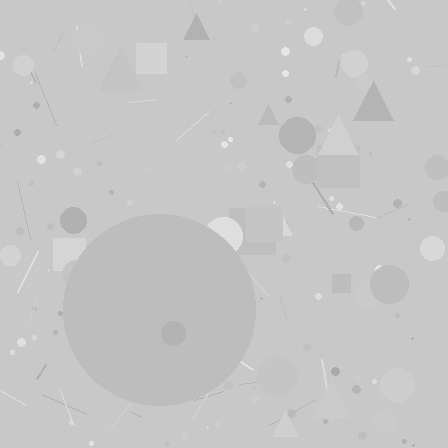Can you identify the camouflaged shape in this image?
The camouflaged shape is a circle.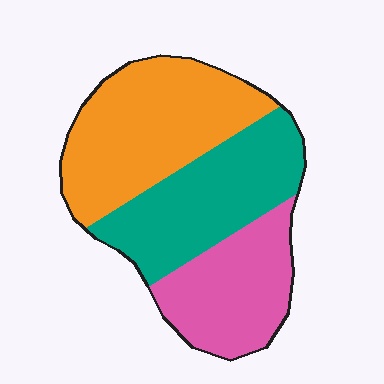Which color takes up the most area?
Orange, at roughly 40%.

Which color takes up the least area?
Pink, at roughly 25%.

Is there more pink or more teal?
Teal.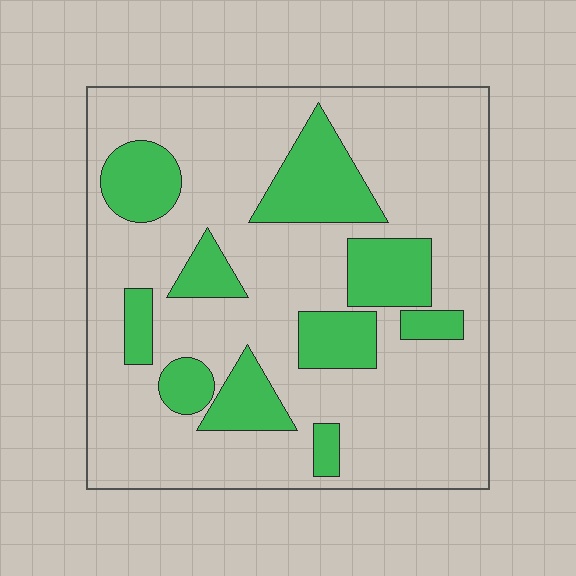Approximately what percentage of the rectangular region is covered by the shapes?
Approximately 25%.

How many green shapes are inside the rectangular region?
10.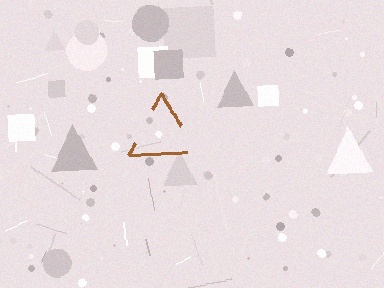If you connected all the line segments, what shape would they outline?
They would outline a triangle.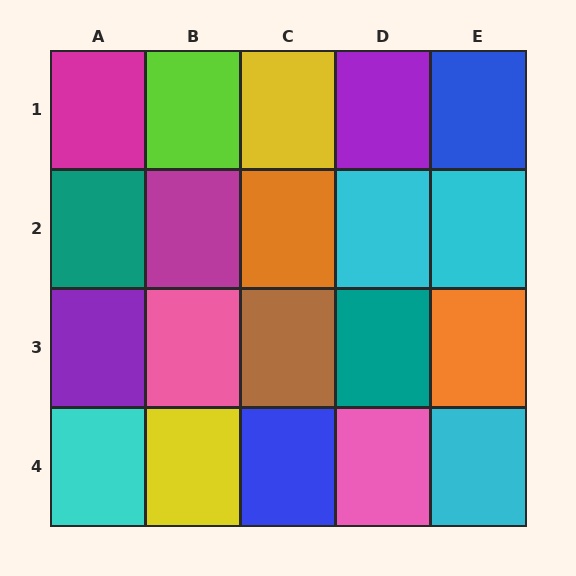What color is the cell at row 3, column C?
Brown.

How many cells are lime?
1 cell is lime.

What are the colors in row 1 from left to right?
Magenta, lime, yellow, purple, blue.